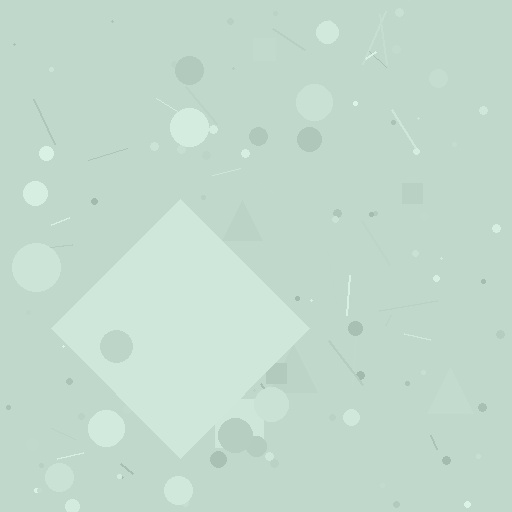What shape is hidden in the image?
A diamond is hidden in the image.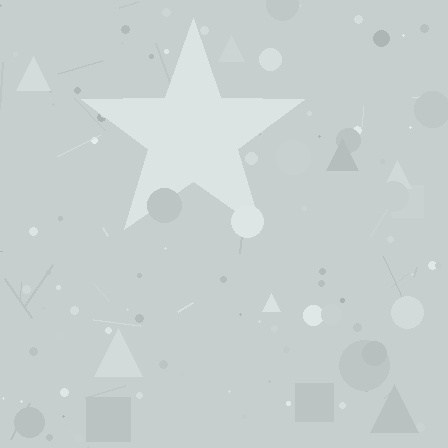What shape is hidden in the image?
A star is hidden in the image.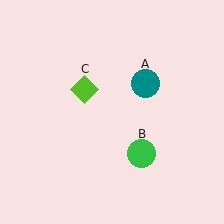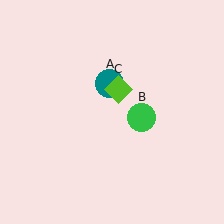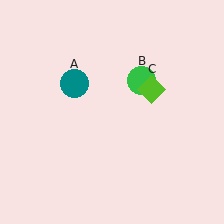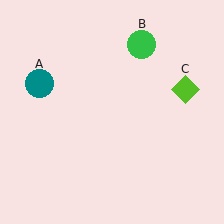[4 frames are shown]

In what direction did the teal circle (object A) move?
The teal circle (object A) moved left.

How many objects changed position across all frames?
3 objects changed position: teal circle (object A), green circle (object B), lime diamond (object C).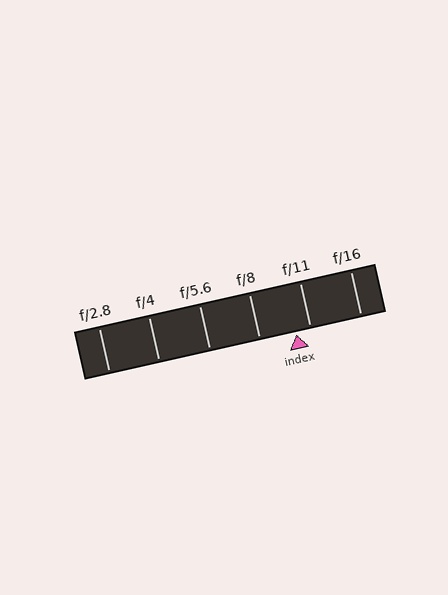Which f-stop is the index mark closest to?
The index mark is closest to f/11.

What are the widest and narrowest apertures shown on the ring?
The widest aperture shown is f/2.8 and the narrowest is f/16.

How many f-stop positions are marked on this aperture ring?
There are 6 f-stop positions marked.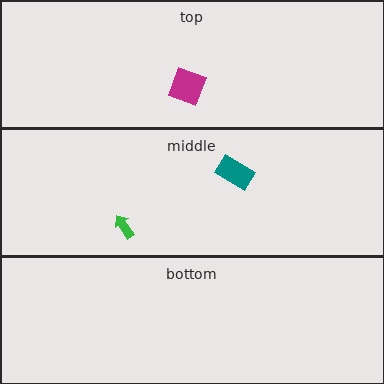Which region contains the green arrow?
The middle region.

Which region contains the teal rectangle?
The middle region.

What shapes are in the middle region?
The teal rectangle, the green arrow.